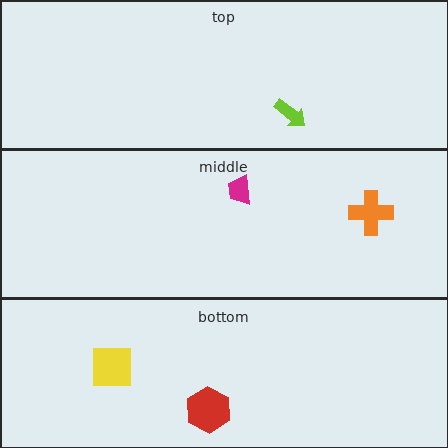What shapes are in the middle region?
The orange cross, the magenta trapezoid.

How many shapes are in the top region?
1.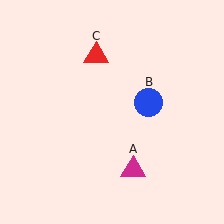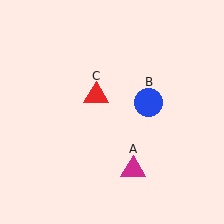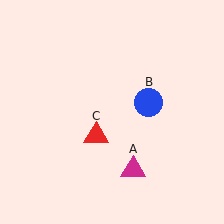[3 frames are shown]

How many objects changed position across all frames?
1 object changed position: red triangle (object C).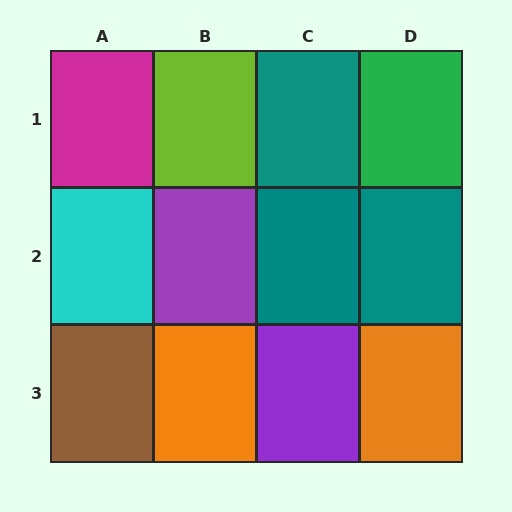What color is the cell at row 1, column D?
Green.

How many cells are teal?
3 cells are teal.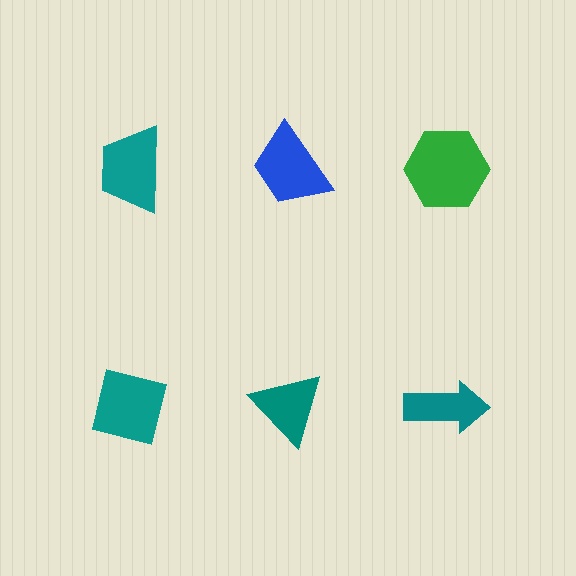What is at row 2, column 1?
A teal square.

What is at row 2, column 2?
A teal triangle.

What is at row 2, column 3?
A teal arrow.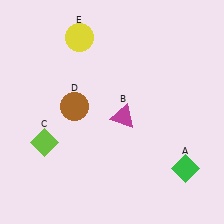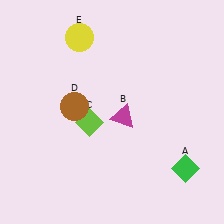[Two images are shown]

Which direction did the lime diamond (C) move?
The lime diamond (C) moved right.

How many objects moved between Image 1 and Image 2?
1 object moved between the two images.